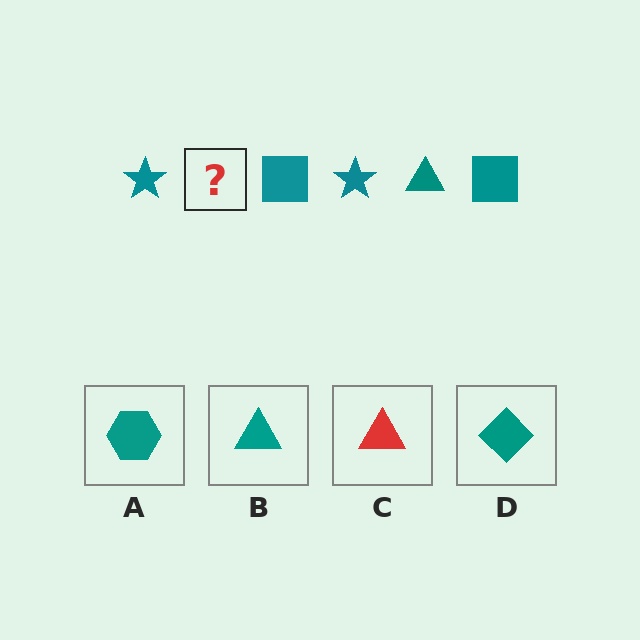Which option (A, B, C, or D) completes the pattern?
B.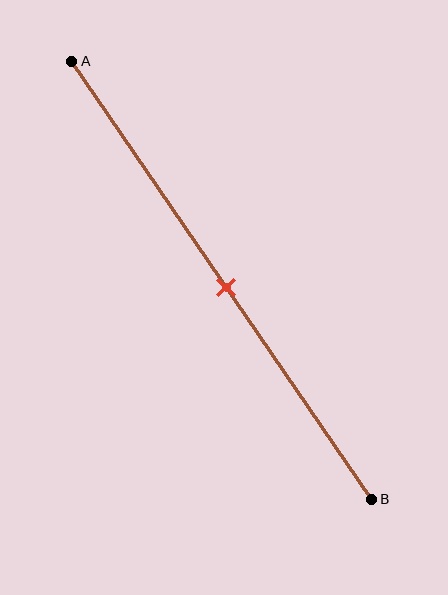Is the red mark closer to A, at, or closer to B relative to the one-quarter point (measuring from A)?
The red mark is closer to point B than the one-quarter point of segment AB.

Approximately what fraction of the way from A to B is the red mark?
The red mark is approximately 50% of the way from A to B.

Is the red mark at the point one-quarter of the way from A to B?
No, the mark is at about 50% from A, not at the 25% one-quarter point.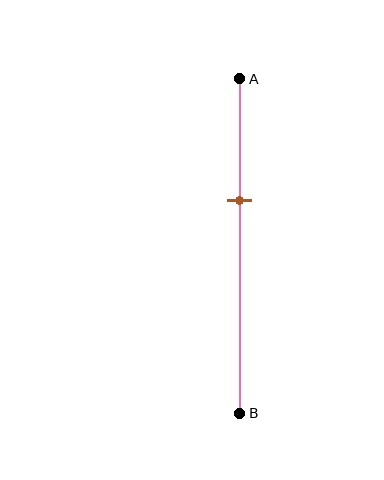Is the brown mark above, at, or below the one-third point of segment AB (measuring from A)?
The brown mark is below the one-third point of segment AB.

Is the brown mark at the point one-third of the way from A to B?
No, the mark is at about 35% from A, not at the 33% one-third point.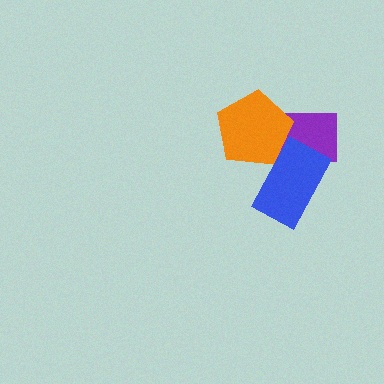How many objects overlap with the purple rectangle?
2 objects overlap with the purple rectangle.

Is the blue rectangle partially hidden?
Yes, it is partially covered by another shape.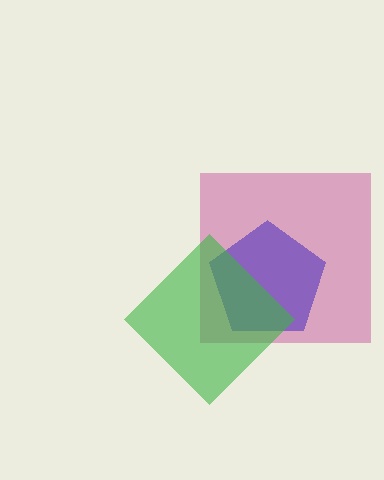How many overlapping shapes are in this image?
There are 3 overlapping shapes in the image.